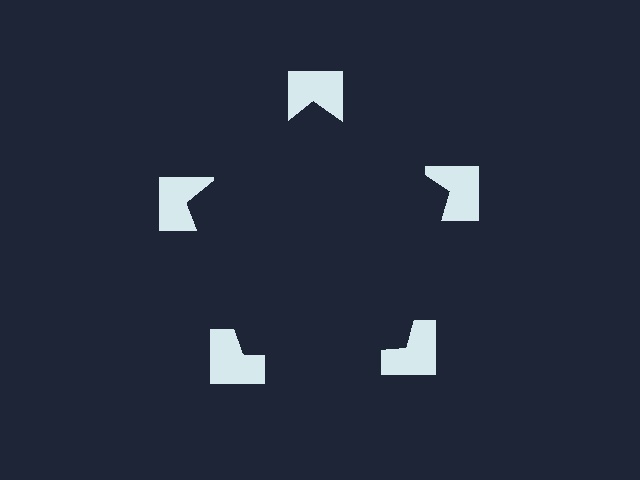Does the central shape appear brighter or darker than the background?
It typically appears slightly darker than the background, even though no actual brightness change is drawn.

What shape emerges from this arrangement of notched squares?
An illusory pentagon — its edges are inferred from the aligned wedge cuts in the notched squares, not physically drawn.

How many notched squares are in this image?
There are 5 — one at each vertex of the illusory pentagon.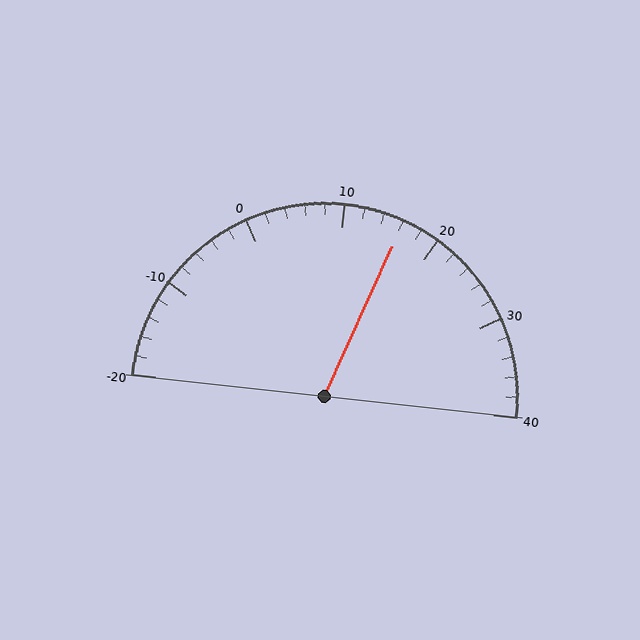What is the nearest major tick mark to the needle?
The nearest major tick mark is 20.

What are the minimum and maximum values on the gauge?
The gauge ranges from -20 to 40.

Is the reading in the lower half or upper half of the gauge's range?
The reading is in the upper half of the range (-20 to 40).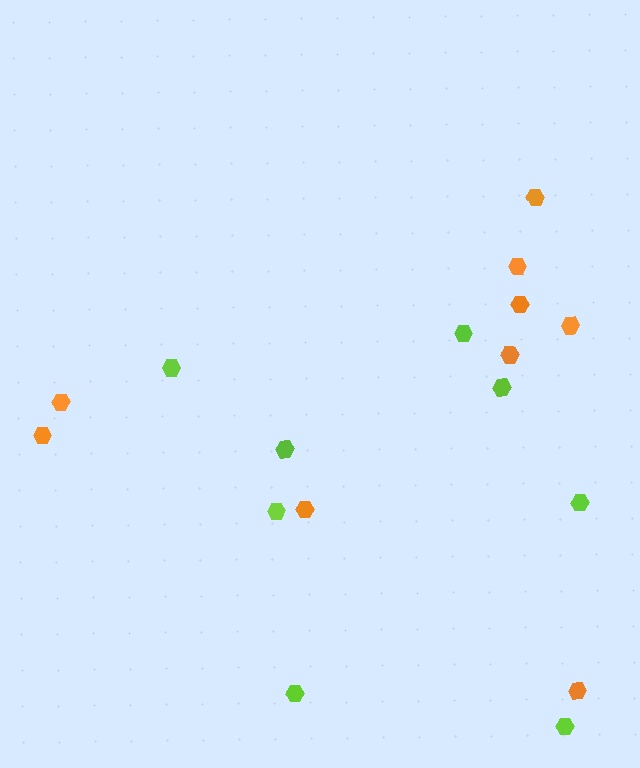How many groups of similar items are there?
There are 2 groups: one group of orange hexagons (9) and one group of lime hexagons (8).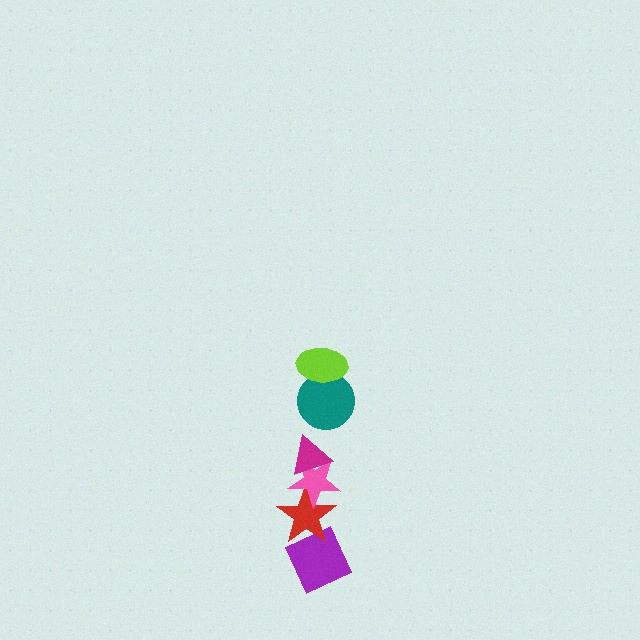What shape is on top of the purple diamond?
The red star is on top of the purple diamond.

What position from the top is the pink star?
The pink star is 4th from the top.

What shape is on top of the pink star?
The magenta triangle is on top of the pink star.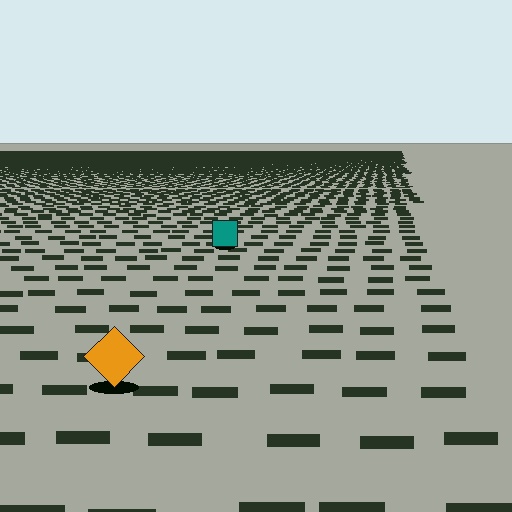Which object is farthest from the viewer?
The teal square is farthest from the viewer. It appears smaller and the ground texture around it is denser.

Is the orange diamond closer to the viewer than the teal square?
Yes. The orange diamond is closer — you can tell from the texture gradient: the ground texture is coarser near it.